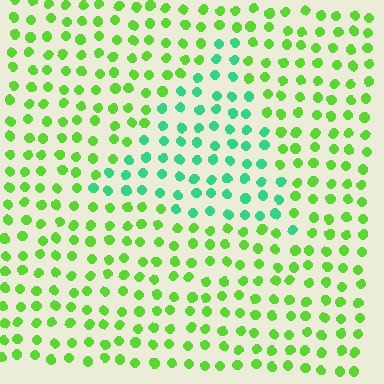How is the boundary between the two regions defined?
The boundary is defined purely by a slight shift in hue (about 44 degrees). Spacing, size, and orientation are identical on both sides.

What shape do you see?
I see a triangle.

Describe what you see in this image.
The image is filled with small lime elements in a uniform arrangement. A triangle-shaped region is visible where the elements are tinted to a slightly different hue, forming a subtle color boundary.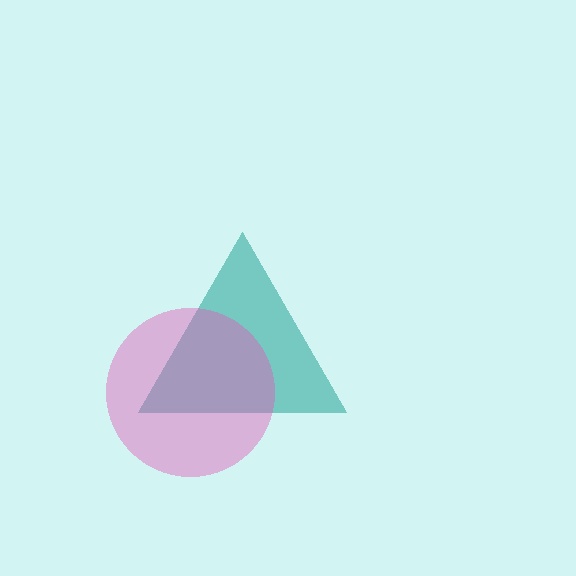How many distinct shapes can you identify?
There are 2 distinct shapes: a teal triangle, a pink circle.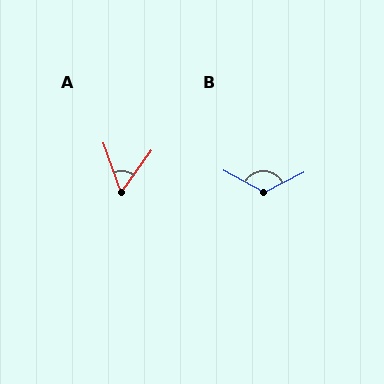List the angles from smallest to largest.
A (56°), B (125°).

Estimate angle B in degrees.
Approximately 125 degrees.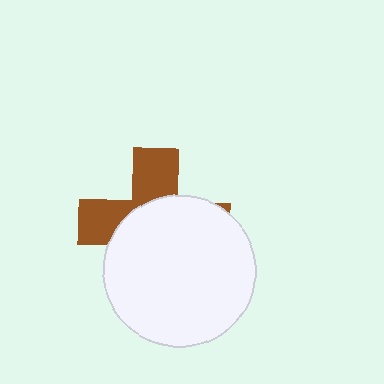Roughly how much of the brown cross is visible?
A small part of it is visible (roughly 37%).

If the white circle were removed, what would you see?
You would see the complete brown cross.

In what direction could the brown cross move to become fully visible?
The brown cross could move up. That would shift it out from behind the white circle entirely.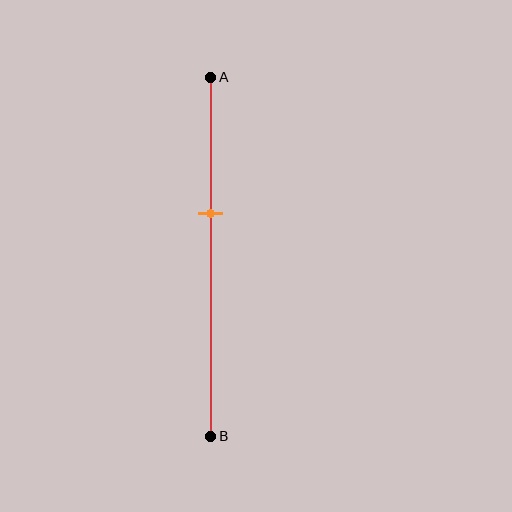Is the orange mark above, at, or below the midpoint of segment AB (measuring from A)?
The orange mark is above the midpoint of segment AB.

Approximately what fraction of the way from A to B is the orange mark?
The orange mark is approximately 40% of the way from A to B.